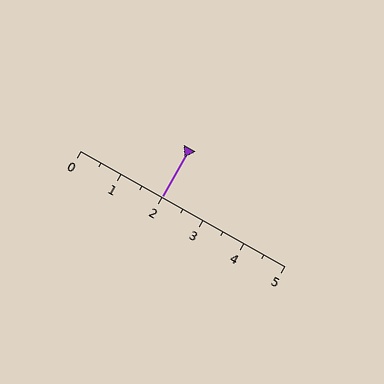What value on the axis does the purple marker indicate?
The marker indicates approximately 2.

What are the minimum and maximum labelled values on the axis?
The axis runs from 0 to 5.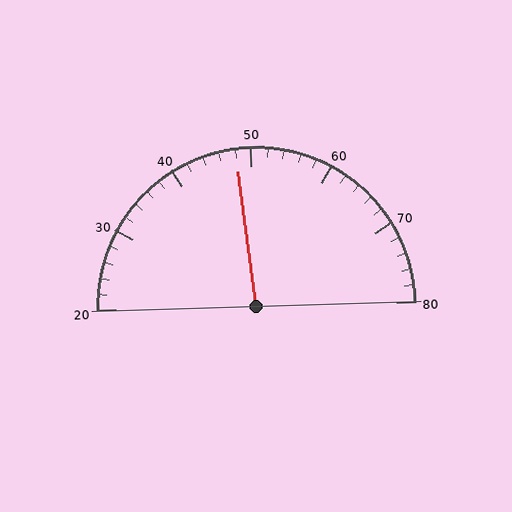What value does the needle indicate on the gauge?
The needle indicates approximately 48.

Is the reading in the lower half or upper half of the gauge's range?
The reading is in the lower half of the range (20 to 80).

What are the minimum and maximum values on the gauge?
The gauge ranges from 20 to 80.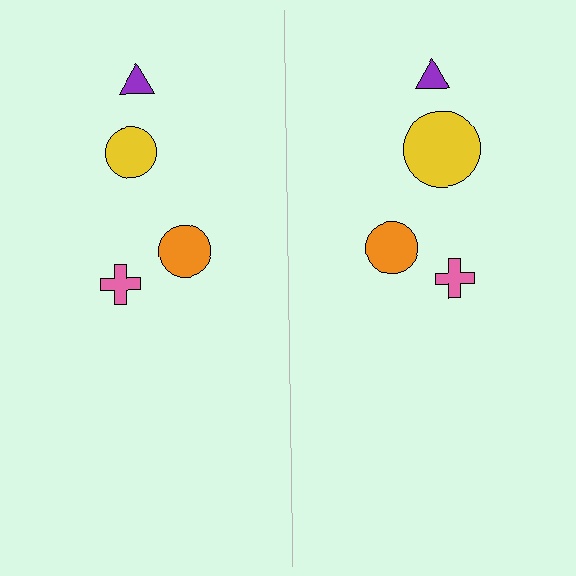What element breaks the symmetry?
The yellow circle on the right side has a different size than its mirror counterpart.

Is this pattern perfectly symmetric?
No, the pattern is not perfectly symmetric. The yellow circle on the right side has a different size than its mirror counterpart.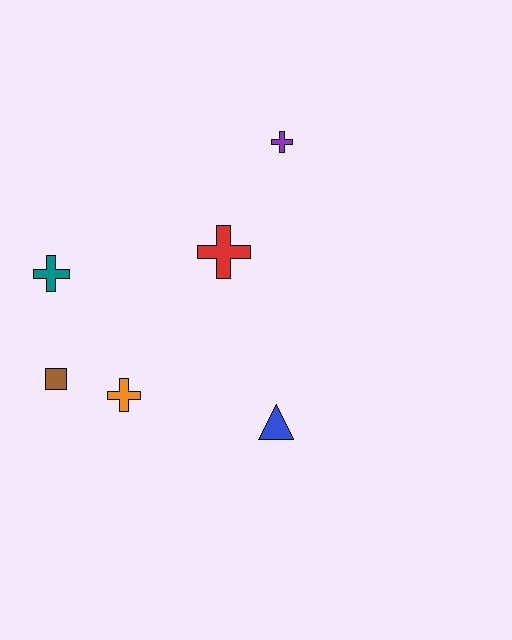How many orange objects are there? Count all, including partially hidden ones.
There is 1 orange object.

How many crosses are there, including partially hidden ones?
There are 4 crosses.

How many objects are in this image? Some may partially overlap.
There are 6 objects.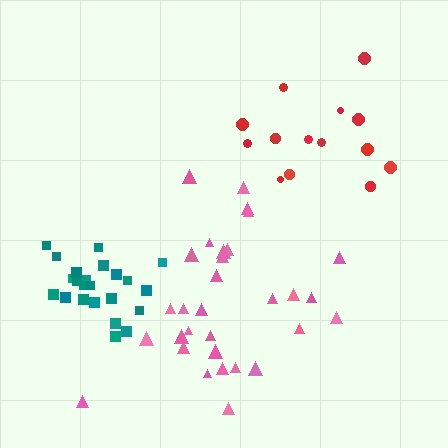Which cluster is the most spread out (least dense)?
Red.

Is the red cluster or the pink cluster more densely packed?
Pink.